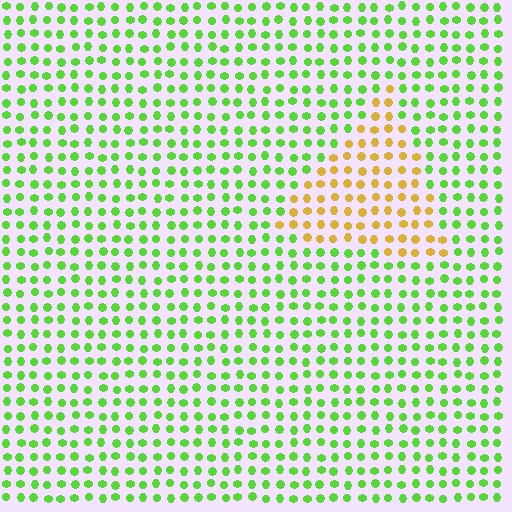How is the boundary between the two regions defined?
The boundary is defined purely by a slight shift in hue (about 63 degrees). Spacing, size, and orientation are identical on both sides.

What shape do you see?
I see a triangle.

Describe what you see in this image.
The image is filled with small lime elements in a uniform arrangement. A triangle-shaped region is visible where the elements are tinted to a slightly different hue, forming a subtle color boundary.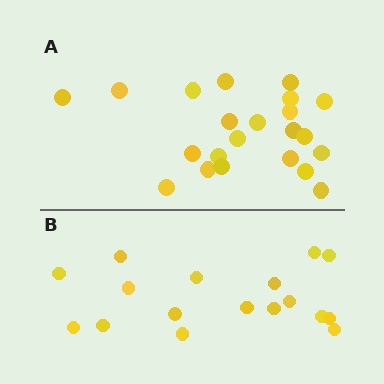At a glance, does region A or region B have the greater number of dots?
Region A (the top region) has more dots.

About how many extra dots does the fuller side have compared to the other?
Region A has about 5 more dots than region B.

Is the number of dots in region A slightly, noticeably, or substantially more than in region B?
Region A has noticeably more, but not dramatically so. The ratio is roughly 1.3 to 1.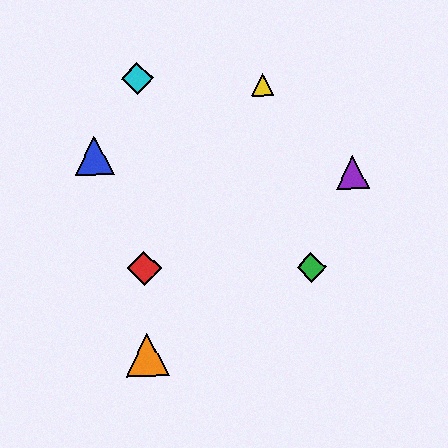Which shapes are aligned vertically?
The red diamond, the orange triangle, the cyan diamond are aligned vertically.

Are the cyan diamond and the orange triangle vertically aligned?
Yes, both are at x≈138.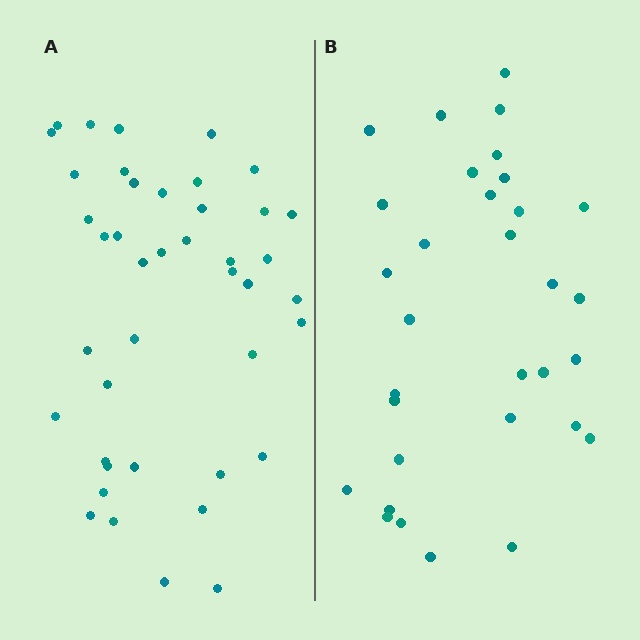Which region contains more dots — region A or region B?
Region A (the left region) has more dots.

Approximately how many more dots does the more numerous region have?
Region A has roughly 10 or so more dots than region B.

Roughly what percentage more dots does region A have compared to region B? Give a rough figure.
About 30% more.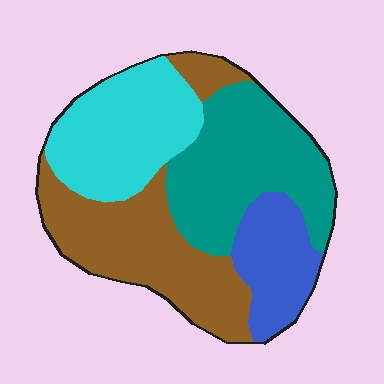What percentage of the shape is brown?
Brown covers around 30% of the shape.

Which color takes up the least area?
Blue, at roughly 15%.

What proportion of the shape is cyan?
Cyan takes up about one quarter (1/4) of the shape.